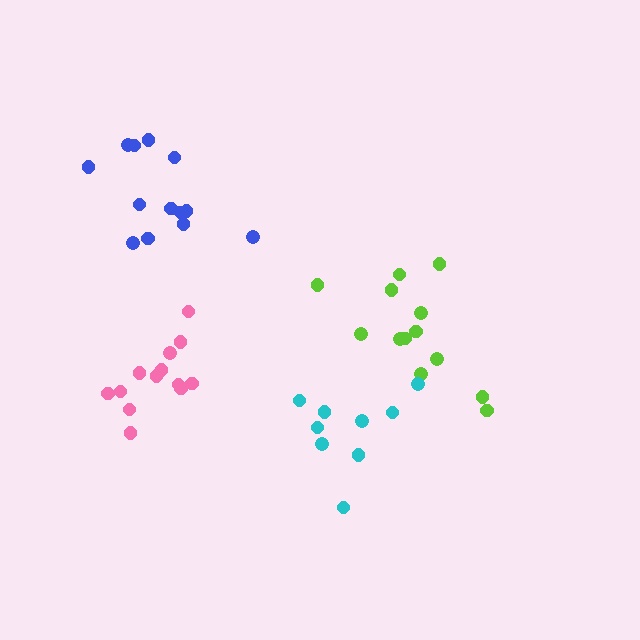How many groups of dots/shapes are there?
There are 4 groups.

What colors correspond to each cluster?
The clusters are colored: lime, pink, cyan, blue.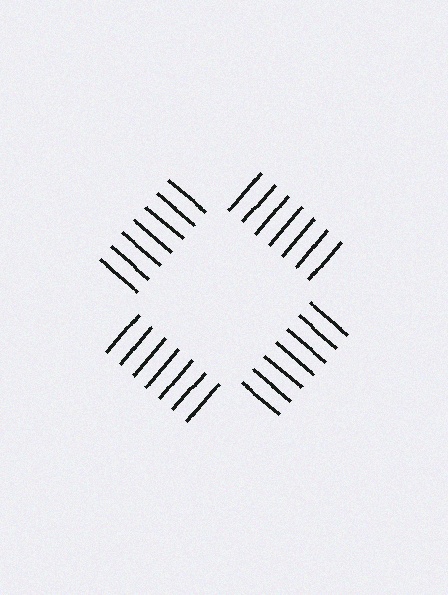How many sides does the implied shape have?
4 sides — the line-ends trace a square.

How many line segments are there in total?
28 — 7 along each of the 4 edges.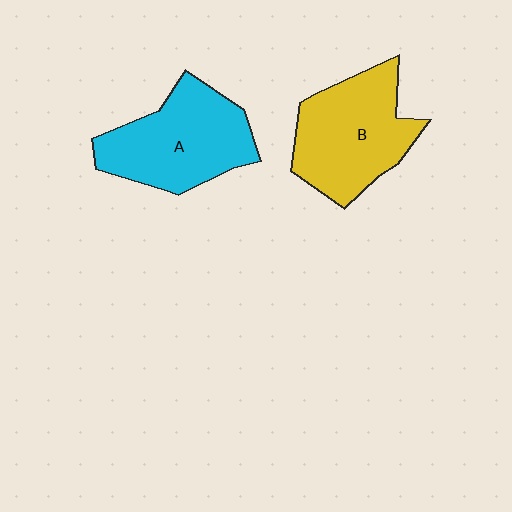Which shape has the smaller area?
Shape A (cyan).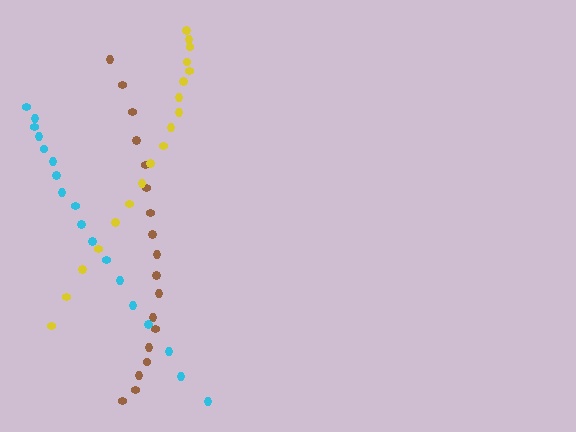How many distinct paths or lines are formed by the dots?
There are 3 distinct paths.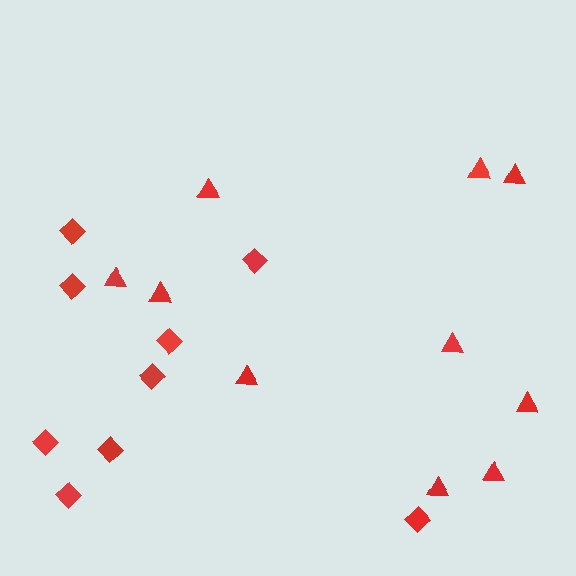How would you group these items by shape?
There are 2 groups: one group of triangles (10) and one group of diamonds (9).